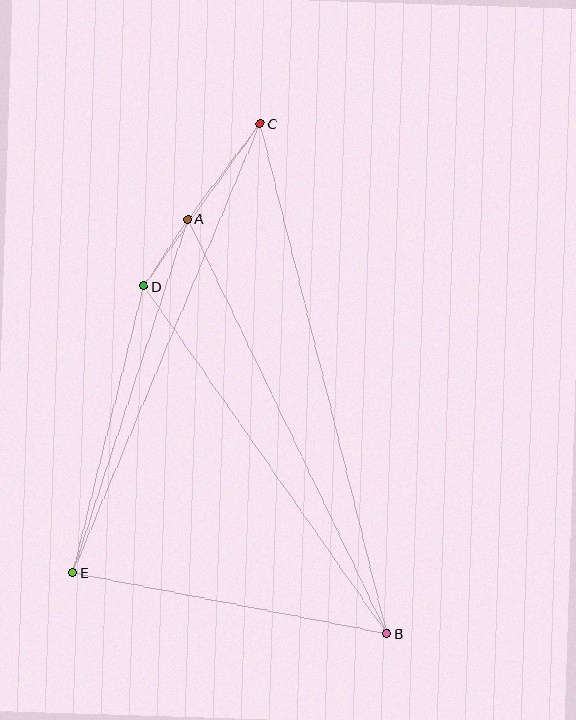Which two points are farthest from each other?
Points B and C are farthest from each other.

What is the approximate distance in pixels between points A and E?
The distance between A and E is approximately 372 pixels.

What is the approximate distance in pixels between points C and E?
The distance between C and E is approximately 486 pixels.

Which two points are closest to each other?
Points A and D are closest to each other.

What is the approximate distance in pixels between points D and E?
The distance between D and E is approximately 295 pixels.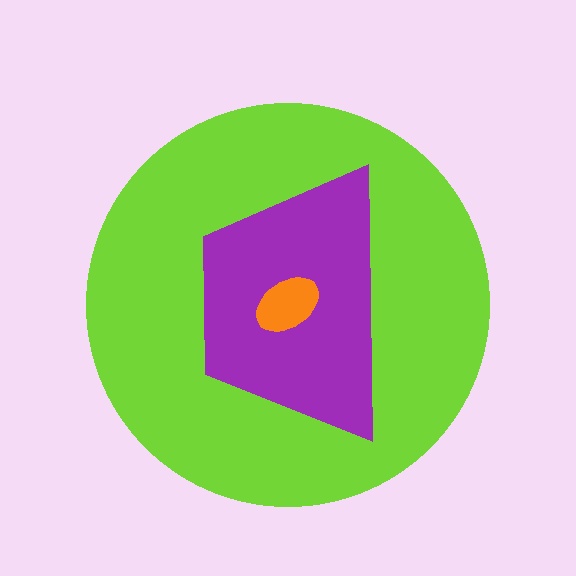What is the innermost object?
The orange ellipse.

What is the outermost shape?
The lime circle.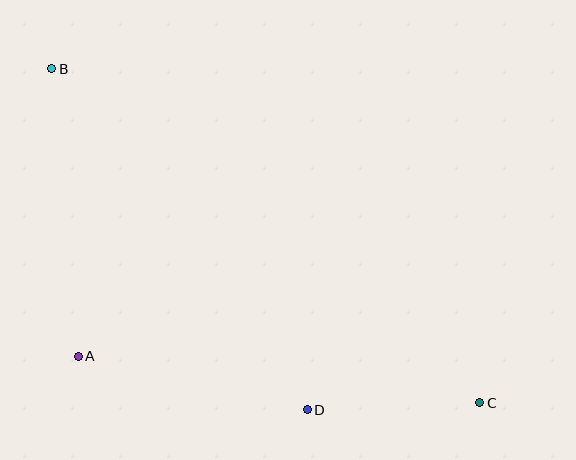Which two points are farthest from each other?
Points B and C are farthest from each other.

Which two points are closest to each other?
Points C and D are closest to each other.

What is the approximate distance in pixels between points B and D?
The distance between B and D is approximately 426 pixels.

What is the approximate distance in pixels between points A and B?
The distance between A and B is approximately 289 pixels.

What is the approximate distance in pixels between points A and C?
The distance between A and C is approximately 404 pixels.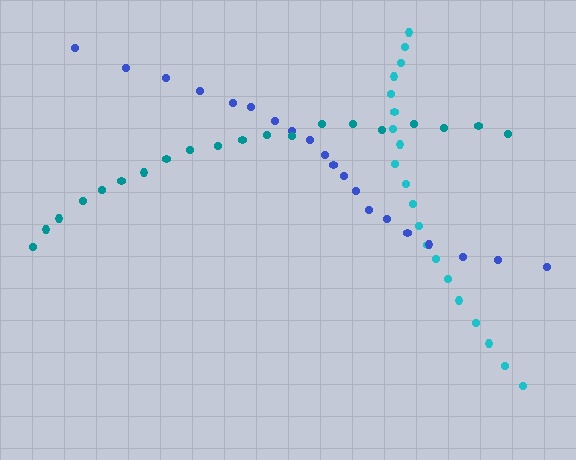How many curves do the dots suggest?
There are 3 distinct paths.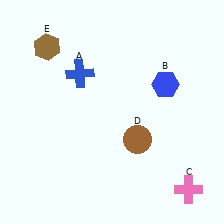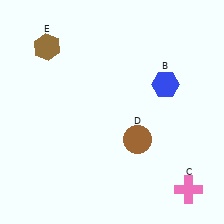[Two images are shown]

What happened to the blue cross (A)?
The blue cross (A) was removed in Image 2. It was in the top-left area of Image 1.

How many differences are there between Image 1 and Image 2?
There is 1 difference between the two images.